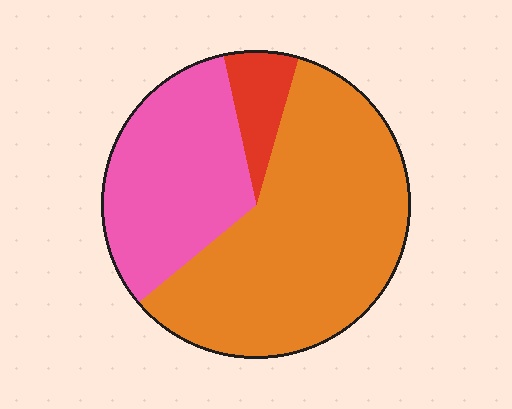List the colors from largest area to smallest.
From largest to smallest: orange, pink, red.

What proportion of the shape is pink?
Pink covers 33% of the shape.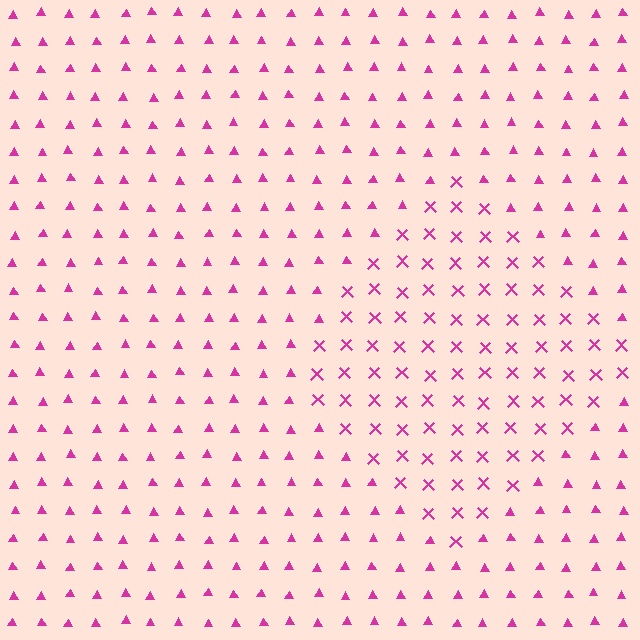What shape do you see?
I see a diamond.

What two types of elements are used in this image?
The image uses X marks inside the diamond region and triangles outside it.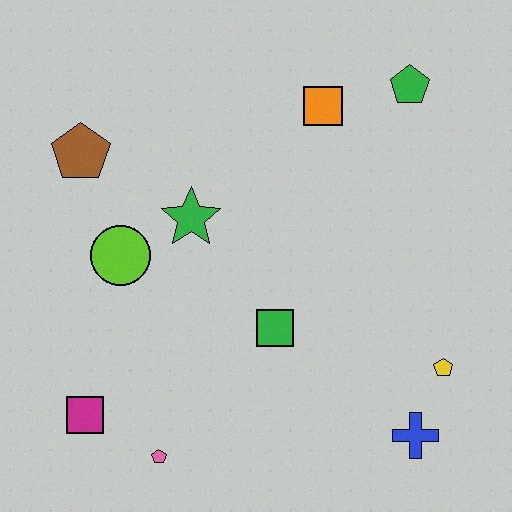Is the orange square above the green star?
Yes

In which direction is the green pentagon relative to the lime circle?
The green pentagon is to the right of the lime circle.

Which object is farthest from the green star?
The blue cross is farthest from the green star.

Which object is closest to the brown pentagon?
The lime circle is closest to the brown pentagon.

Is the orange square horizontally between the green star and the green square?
No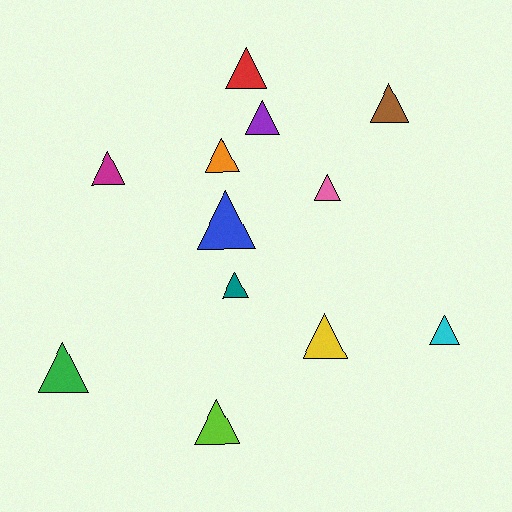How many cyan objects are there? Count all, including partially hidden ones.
There is 1 cyan object.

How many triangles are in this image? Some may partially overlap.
There are 12 triangles.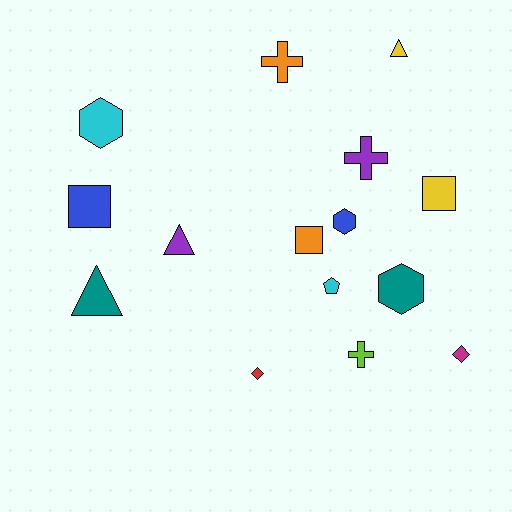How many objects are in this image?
There are 15 objects.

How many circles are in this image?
There are no circles.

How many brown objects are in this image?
There are no brown objects.